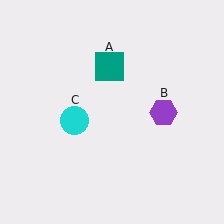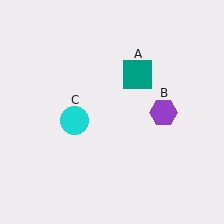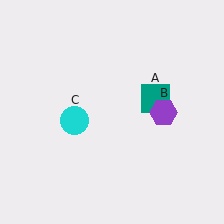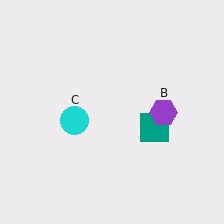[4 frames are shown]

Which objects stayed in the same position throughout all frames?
Purple hexagon (object B) and cyan circle (object C) remained stationary.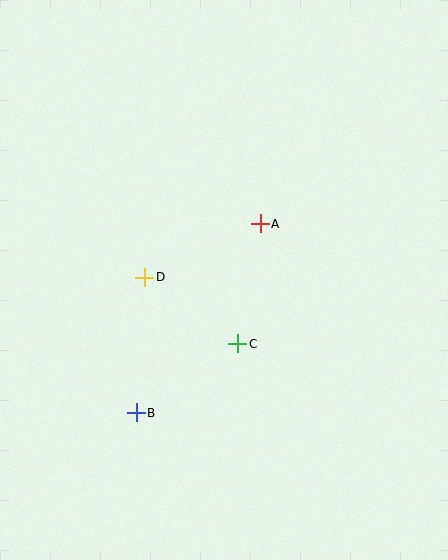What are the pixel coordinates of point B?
Point B is at (136, 413).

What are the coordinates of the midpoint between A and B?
The midpoint between A and B is at (198, 318).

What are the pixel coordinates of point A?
Point A is at (260, 224).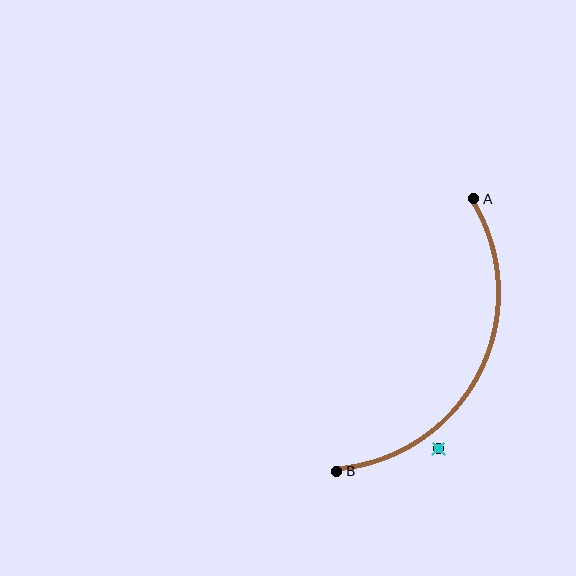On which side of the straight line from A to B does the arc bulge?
The arc bulges to the right of the straight line connecting A and B.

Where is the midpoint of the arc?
The arc midpoint is the point on the curve farthest from the straight line joining A and B. It sits to the right of that line.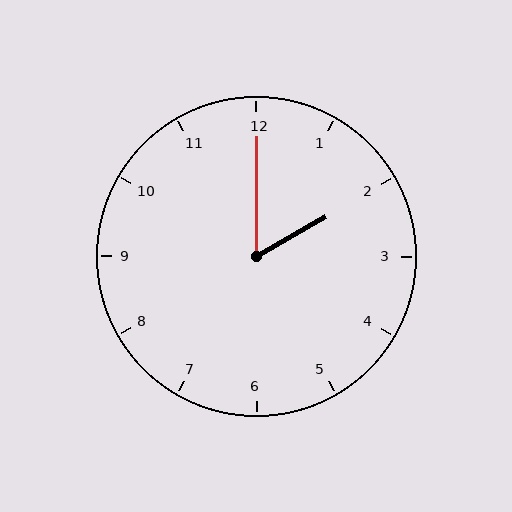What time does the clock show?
2:00.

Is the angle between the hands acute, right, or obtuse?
It is acute.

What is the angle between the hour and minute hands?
Approximately 60 degrees.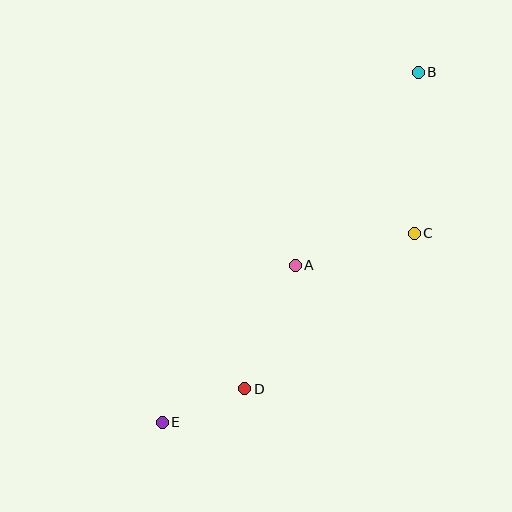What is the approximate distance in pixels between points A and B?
The distance between A and B is approximately 229 pixels.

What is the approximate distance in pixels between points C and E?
The distance between C and E is approximately 315 pixels.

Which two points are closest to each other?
Points D and E are closest to each other.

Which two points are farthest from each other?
Points B and E are farthest from each other.